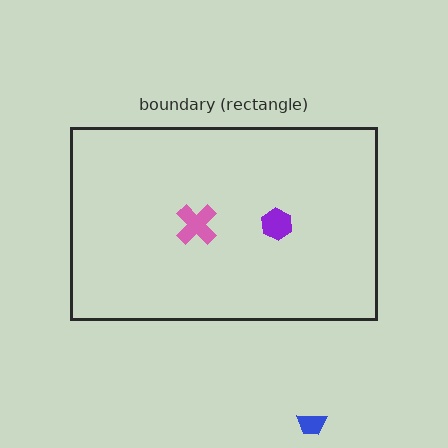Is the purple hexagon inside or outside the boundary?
Inside.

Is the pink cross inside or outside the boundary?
Inside.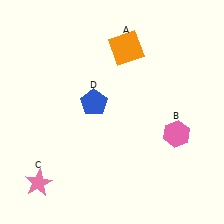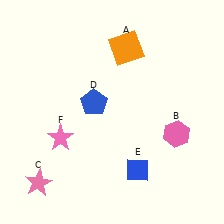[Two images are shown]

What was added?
A blue diamond (E), a pink star (F) were added in Image 2.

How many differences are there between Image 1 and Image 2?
There are 2 differences between the two images.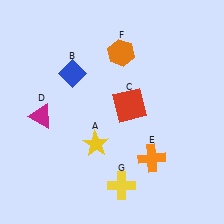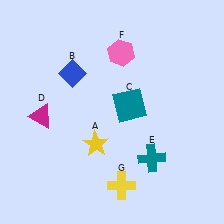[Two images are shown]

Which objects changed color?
C changed from red to teal. E changed from orange to teal. F changed from orange to pink.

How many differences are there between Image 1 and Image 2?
There are 3 differences between the two images.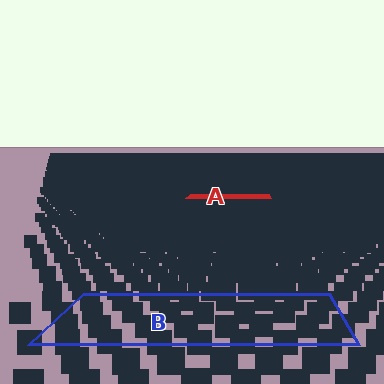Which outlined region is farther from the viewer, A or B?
Region A is farther from the viewer — the texture elements inside it appear smaller and more densely packed.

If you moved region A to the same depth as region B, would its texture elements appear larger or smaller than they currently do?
They would appear larger. At a closer depth, the same texture elements are projected at a bigger on-screen size.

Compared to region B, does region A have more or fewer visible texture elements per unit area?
Region A has more texture elements per unit area — they are packed more densely because it is farther away.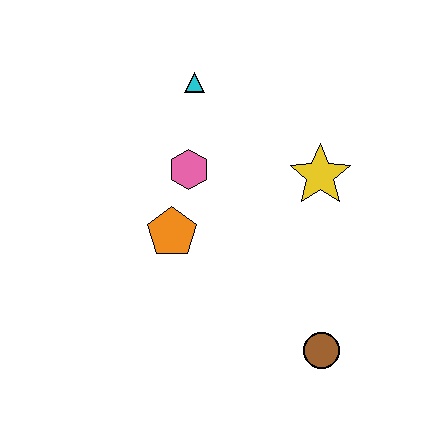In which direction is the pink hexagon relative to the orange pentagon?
The pink hexagon is above the orange pentagon.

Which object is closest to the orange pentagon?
The pink hexagon is closest to the orange pentagon.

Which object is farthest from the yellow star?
The brown circle is farthest from the yellow star.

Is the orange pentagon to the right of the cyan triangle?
No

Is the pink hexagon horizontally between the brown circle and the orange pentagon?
Yes